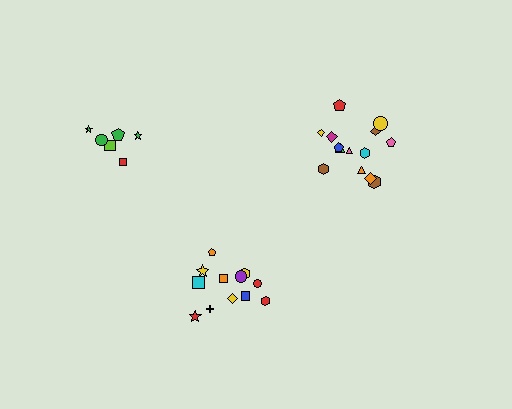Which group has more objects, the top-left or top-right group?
The top-right group.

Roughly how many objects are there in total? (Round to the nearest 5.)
Roughly 35 objects in total.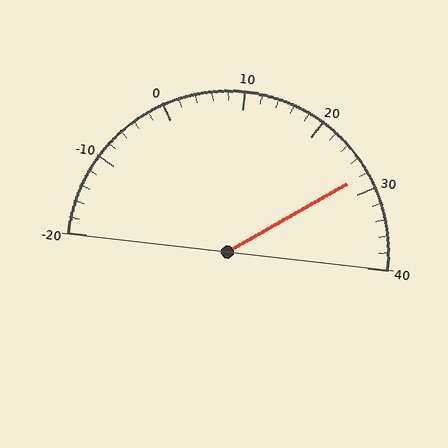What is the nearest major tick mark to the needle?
The nearest major tick mark is 30.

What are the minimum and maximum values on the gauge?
The gauge ranges from -20 to 40.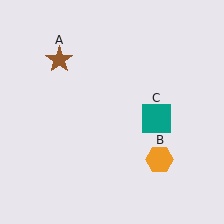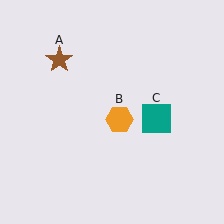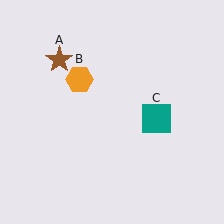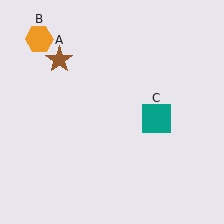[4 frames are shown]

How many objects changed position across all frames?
1 object changed position: orange hexagon (object B).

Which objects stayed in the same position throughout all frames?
Brown star (object A) and teal square (object C) remained stationary.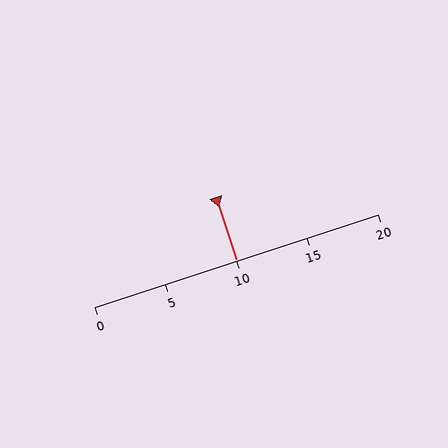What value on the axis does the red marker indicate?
The marker indicates approximately 10.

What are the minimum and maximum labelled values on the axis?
The axis runs from 0 to 20.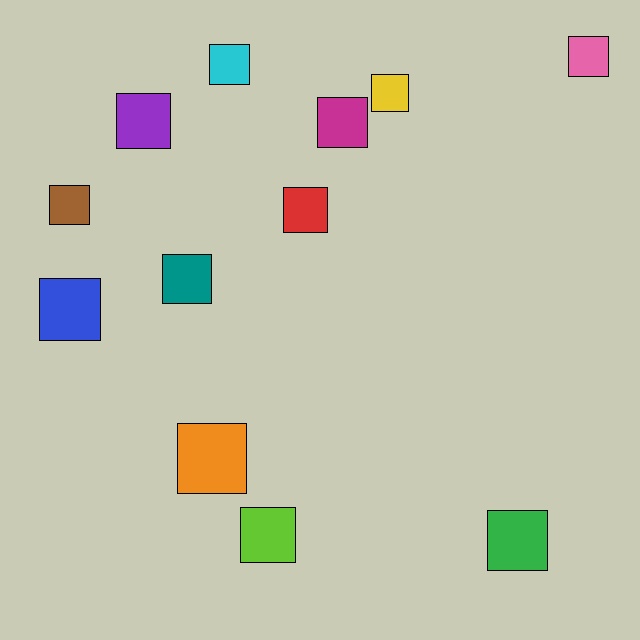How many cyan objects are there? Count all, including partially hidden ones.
There is 1 cyan object.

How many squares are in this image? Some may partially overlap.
There are 12 squares.